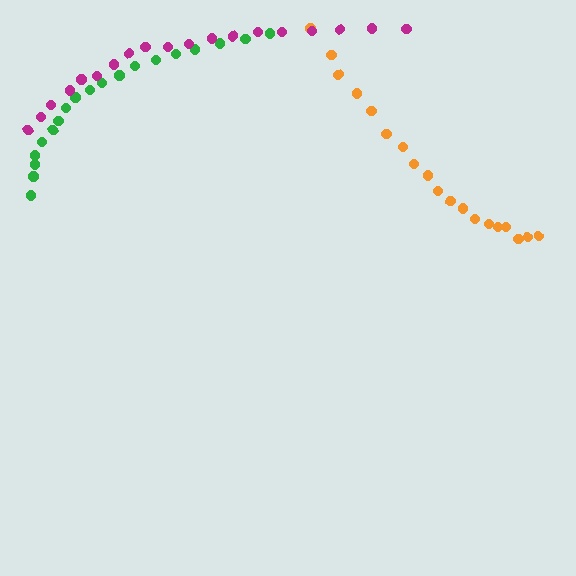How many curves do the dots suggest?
There are 3 distinct paths.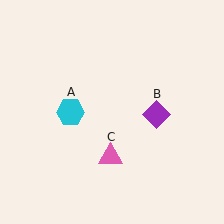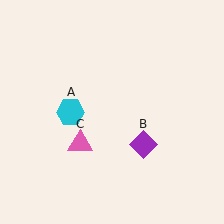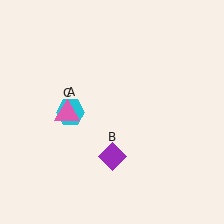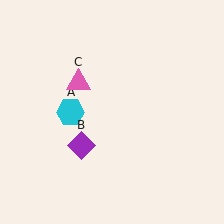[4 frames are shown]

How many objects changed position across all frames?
2 objects changed position: purple diamond (object B), pink triangle (object C).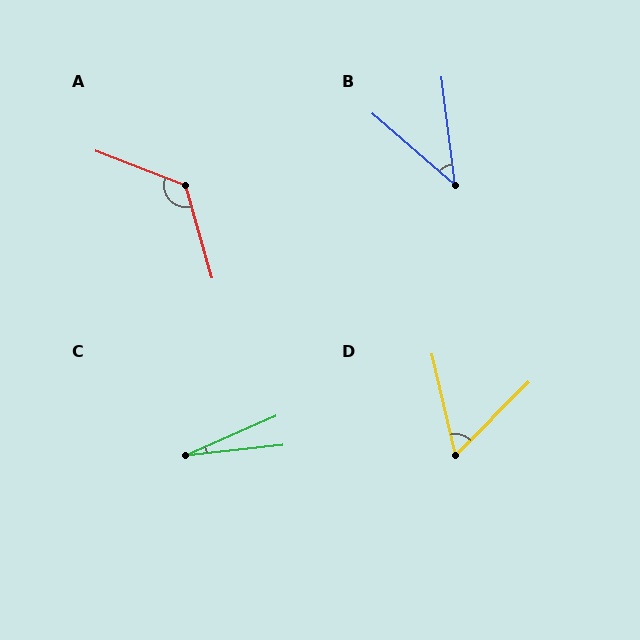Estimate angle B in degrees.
Approximately 42 degrees.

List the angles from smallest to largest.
C (18°), B (42°), D (58°), A (127°).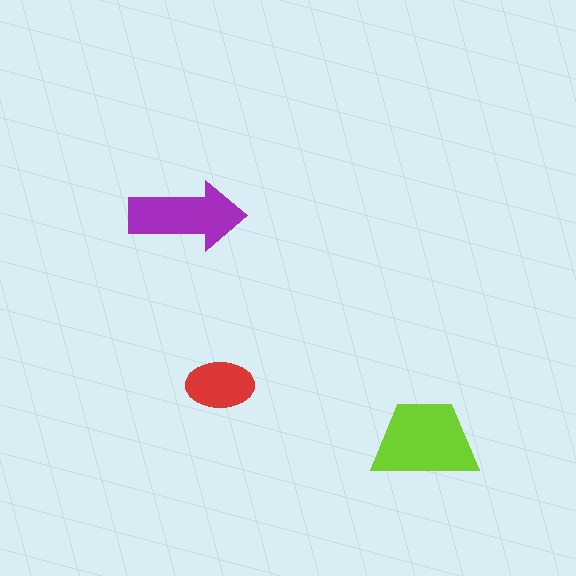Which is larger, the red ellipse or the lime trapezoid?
The lime trapezoid.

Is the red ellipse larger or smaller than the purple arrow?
Smaller.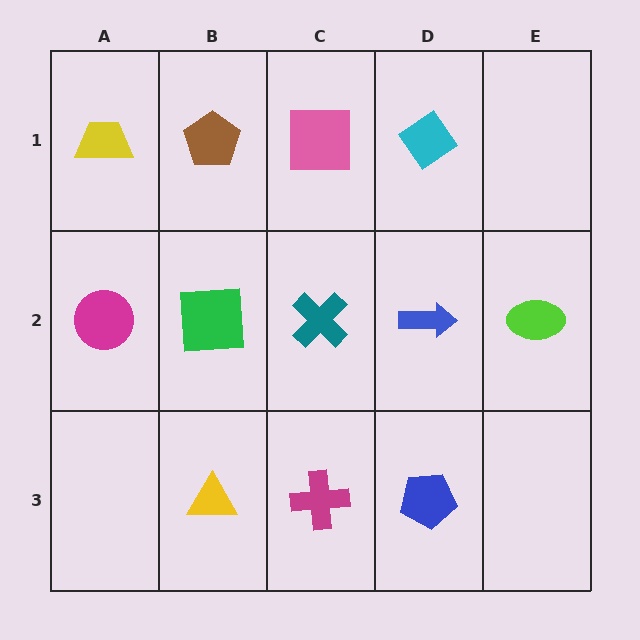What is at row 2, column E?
A lime ellipse.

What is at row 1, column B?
A brown pentagon.